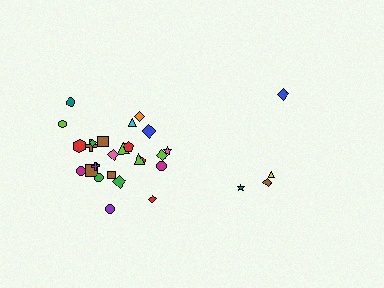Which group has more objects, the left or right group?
The left group.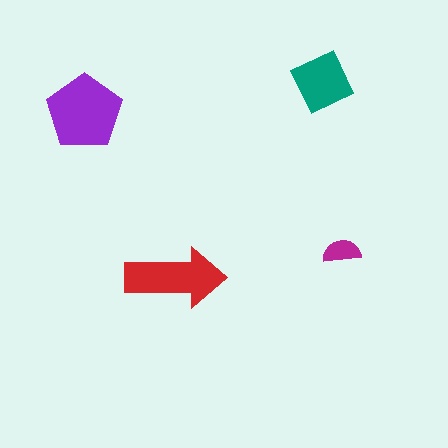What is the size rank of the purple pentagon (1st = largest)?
1st.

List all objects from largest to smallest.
The purple pentagon, the red arrow, the teal square, the magenta semicircle.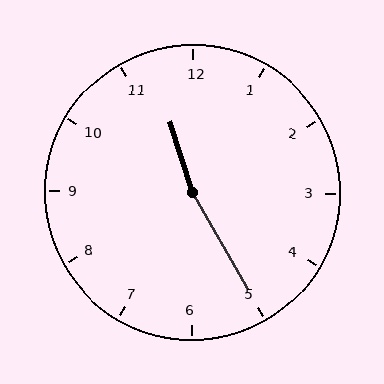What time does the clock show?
11:25.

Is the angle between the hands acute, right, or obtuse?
It is obtuse.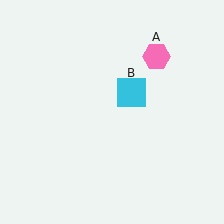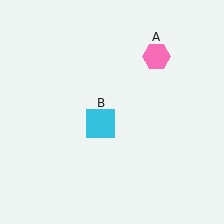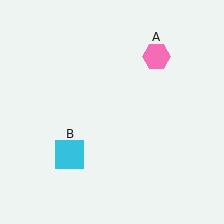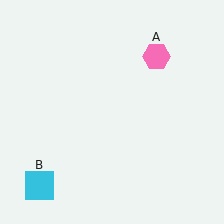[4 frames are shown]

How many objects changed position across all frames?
1 object changed position: cyan square (object B).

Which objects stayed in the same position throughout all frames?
Pink hexagon (object A) remained stationary.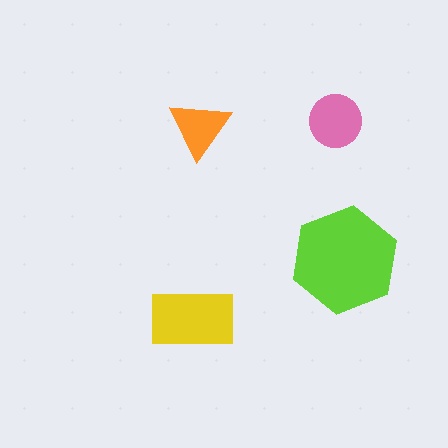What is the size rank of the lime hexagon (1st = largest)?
1st.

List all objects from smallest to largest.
The orange triangle, the pink circle, the yellow rectangle, the lime hexagon.